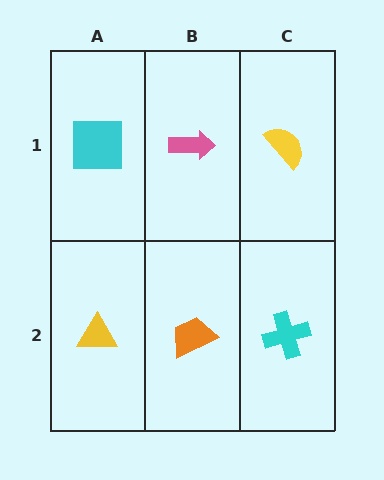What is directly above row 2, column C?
A yellow semicircle.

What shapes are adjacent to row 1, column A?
A yellow triangle (row 2, column A), a pink arrow (row 1, column B).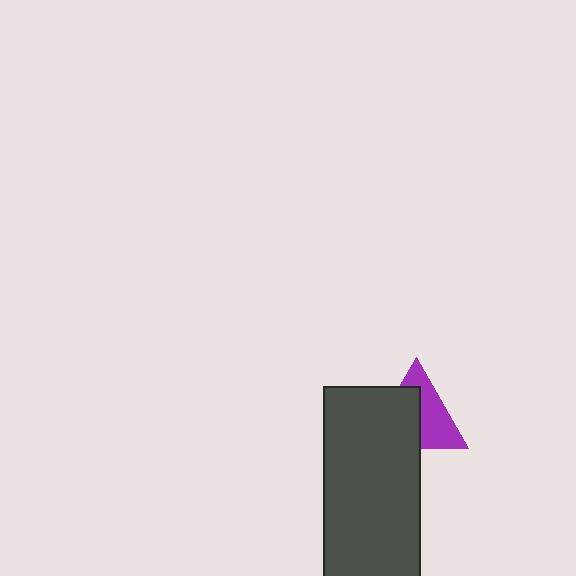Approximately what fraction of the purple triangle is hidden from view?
Roughly 52% of the purple triangle is hidden behind the dark gray rectangle.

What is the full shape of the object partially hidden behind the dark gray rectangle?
The partially hidden object is a purple triangle.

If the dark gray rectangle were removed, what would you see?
You would see the complete purple triangle.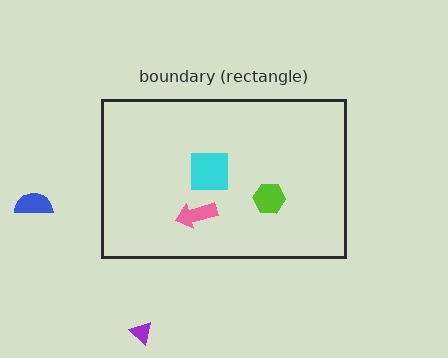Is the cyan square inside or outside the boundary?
Inside.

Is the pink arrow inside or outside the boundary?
Inside.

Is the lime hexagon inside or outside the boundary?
Inside.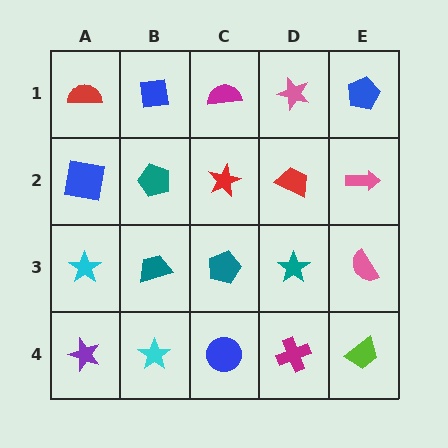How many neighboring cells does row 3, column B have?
4.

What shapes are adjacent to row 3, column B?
A teal pentagon (row 2, column B), a cyan star (row 4, column B), a cyan star (row 3, column A), a teal pentagon (row 3, column C).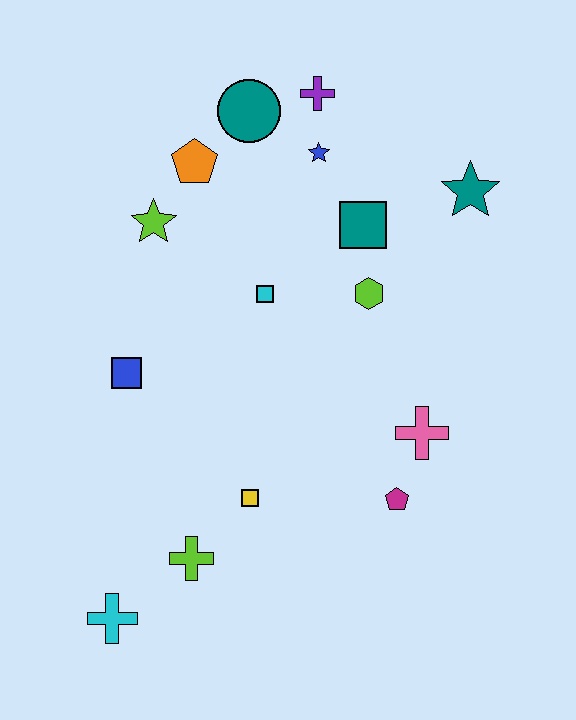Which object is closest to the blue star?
The purple cross is closest to the blue star.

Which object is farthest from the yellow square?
The purple cross is farthest from the yellow square.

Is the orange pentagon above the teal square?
Yes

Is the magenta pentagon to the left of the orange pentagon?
No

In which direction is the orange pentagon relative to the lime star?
The orange pentagon is above the lime star.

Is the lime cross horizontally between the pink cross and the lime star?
Yes